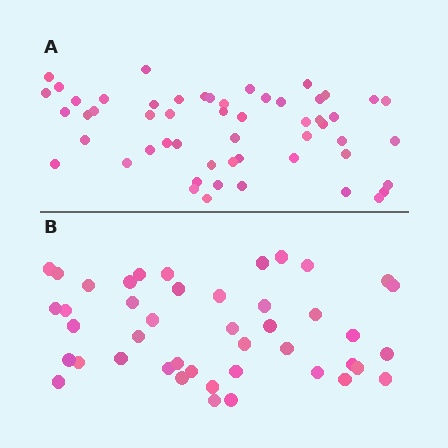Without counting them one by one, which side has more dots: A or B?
Region A (the top region) has more dots.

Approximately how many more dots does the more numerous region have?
Region A has roughly 10 or so more dots than region B.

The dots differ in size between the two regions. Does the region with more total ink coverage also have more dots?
No. Region B has more total ink coverage because its dots are larger, but region A actually contains more individual dots. Total area can be misleading — the number of items is what matters here.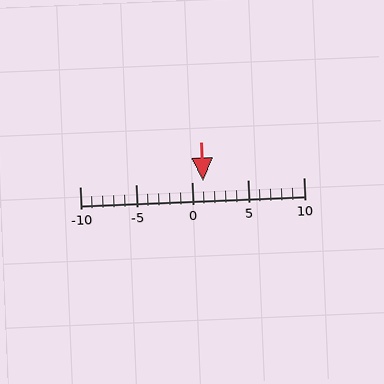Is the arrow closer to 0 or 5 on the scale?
The arrow is closer to 0.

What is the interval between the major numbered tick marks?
The major tick marks are spaced 5 units apart.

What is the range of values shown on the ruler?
The ruler shows values from -10 to 10.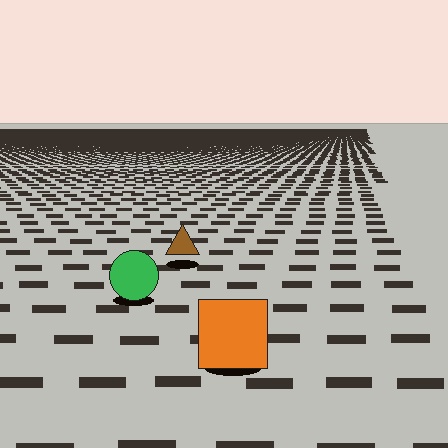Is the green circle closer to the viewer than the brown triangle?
Yes. The green circle is closer — you can tell from the texture gradient: the ground texture is coarser near it.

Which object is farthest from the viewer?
The brown triangle is farthest from the viewer. It appears smaller and the ground texture around it is denser.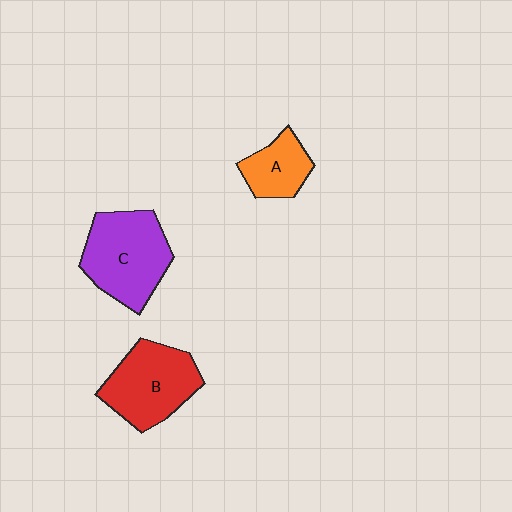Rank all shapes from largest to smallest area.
From largest to smallest: C (purple), B (red), A (orange).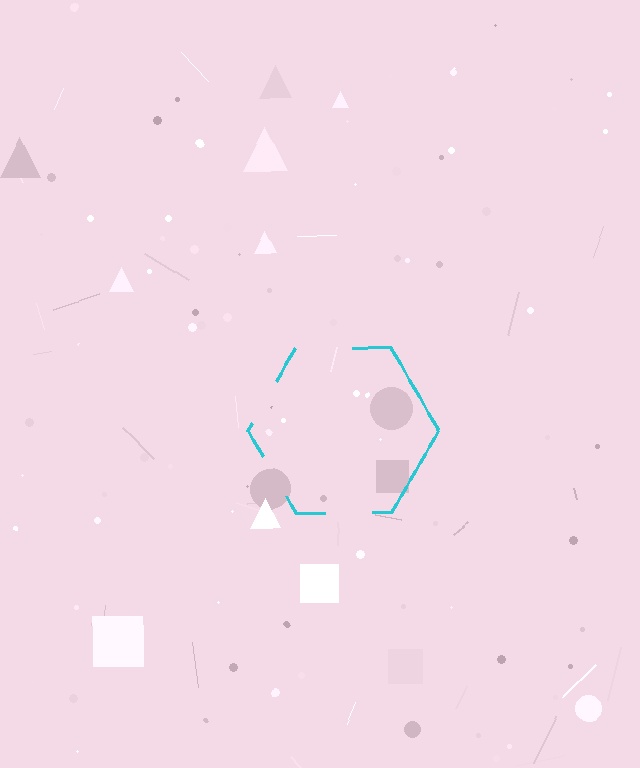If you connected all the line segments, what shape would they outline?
They would outline a hexagon.